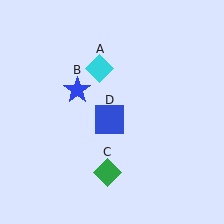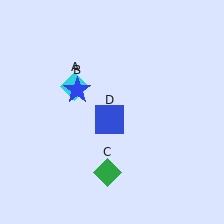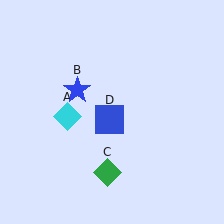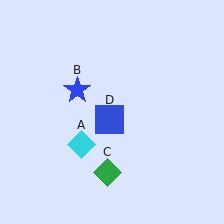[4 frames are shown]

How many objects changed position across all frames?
1 object changed position: cyan diamond (object A).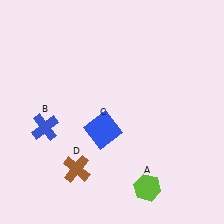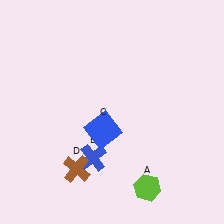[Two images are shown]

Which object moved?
The blue cross (B) moved right.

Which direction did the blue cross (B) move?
The blue cross (B) moved right.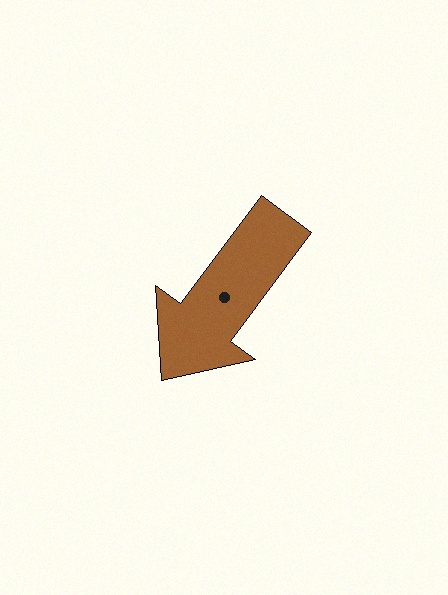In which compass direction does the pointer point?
Southwest.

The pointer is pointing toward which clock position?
Roughly 7 o'clock.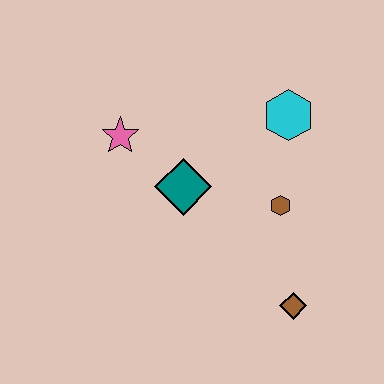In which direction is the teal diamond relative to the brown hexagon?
The teal diamond is to the left of the brown hexagon.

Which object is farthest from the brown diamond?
The pink star is farthest from the brown diamond.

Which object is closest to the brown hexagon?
The cyan hexagon is closest to the brown hexagon.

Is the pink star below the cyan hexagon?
Yes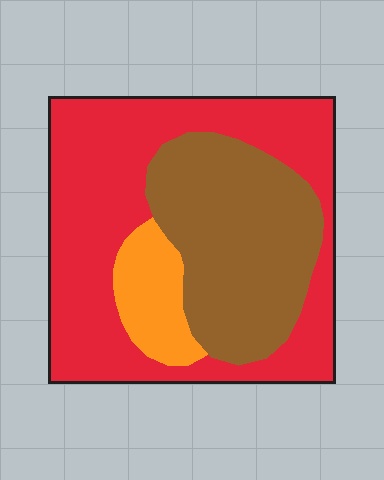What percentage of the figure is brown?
Brown takes up between a third and a half of the figure.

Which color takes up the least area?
Orange, at roughly 10%.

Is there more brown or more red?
Red.